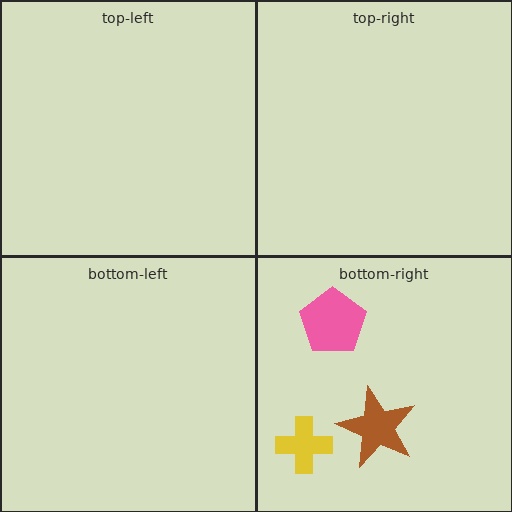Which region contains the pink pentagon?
The bottom-right region.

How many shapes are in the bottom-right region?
3.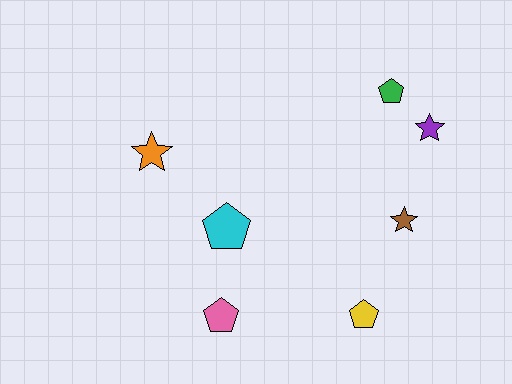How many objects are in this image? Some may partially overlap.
There are 7 objects.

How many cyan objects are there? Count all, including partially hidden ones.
There is 1 cyan object.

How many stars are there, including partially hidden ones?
There are 3 stars.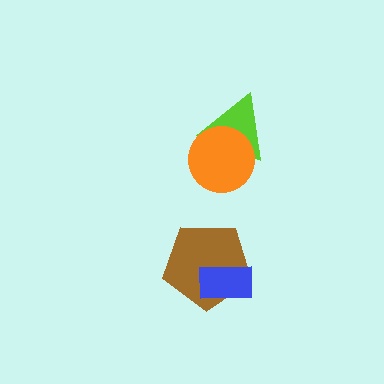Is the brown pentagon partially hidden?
Yes, it is partially covered by another shape.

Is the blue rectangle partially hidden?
No, no other shape covers it.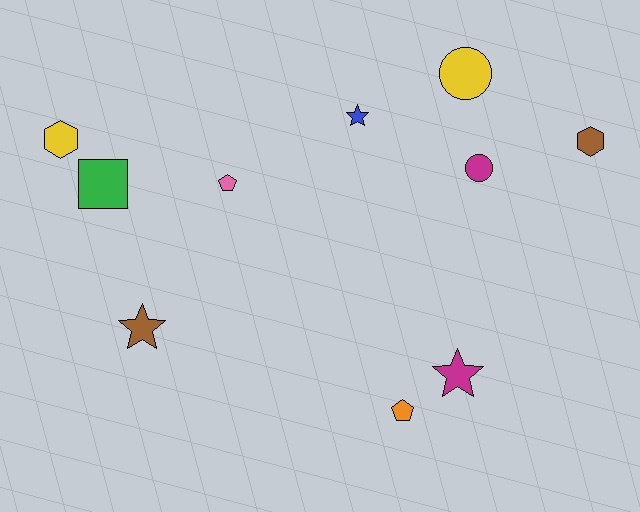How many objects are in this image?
There are 10 objects.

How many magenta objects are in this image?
There are 2 magenta objects.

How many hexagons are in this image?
There are 2 hexagons.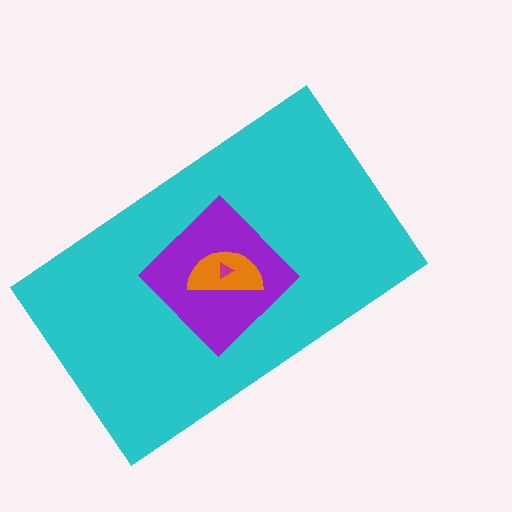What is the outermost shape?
The cyan rectangle.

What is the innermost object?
The magenta triangle.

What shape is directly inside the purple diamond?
The orange semicircle.